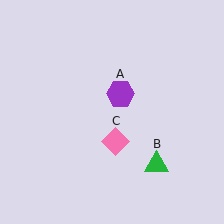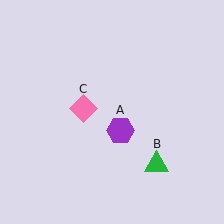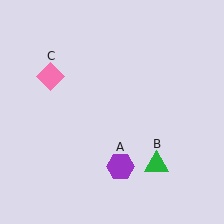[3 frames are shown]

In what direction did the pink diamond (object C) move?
The pink diamond (object C) moved up and to the left.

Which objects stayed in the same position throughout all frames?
Green triangle (object B) remained stationary.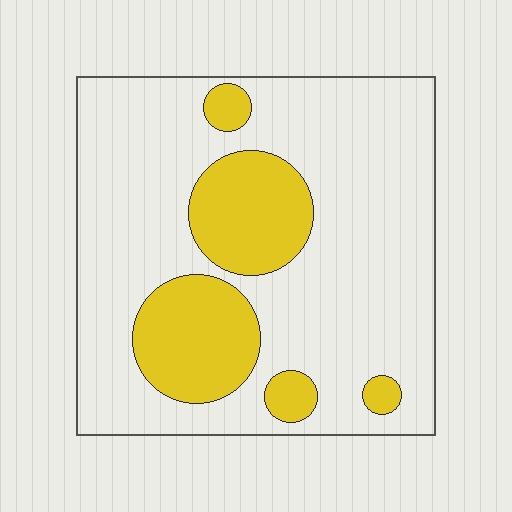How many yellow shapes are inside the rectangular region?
5.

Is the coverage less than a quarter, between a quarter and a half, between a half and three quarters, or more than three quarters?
Less than a quarter.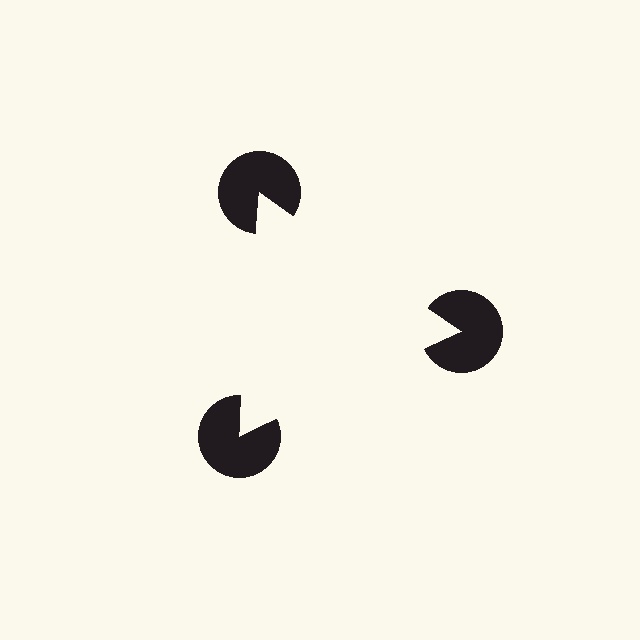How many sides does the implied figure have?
3 sides.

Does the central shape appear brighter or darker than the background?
It typically appears slightly brighter than the background, even though no actual brightness change is drawn.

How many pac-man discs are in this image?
There are 3 — one at each vertex of the illusory triangle.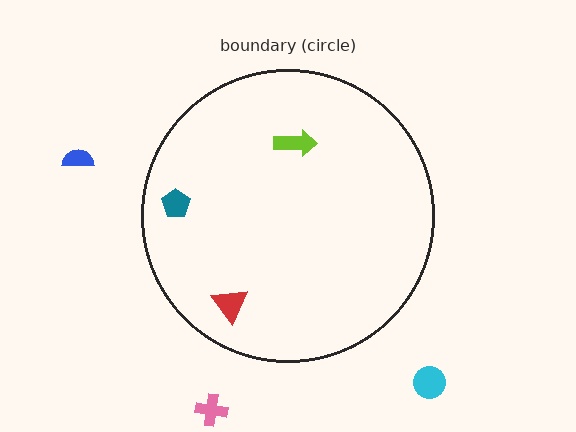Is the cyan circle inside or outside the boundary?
Outside.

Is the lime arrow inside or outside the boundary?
Inside.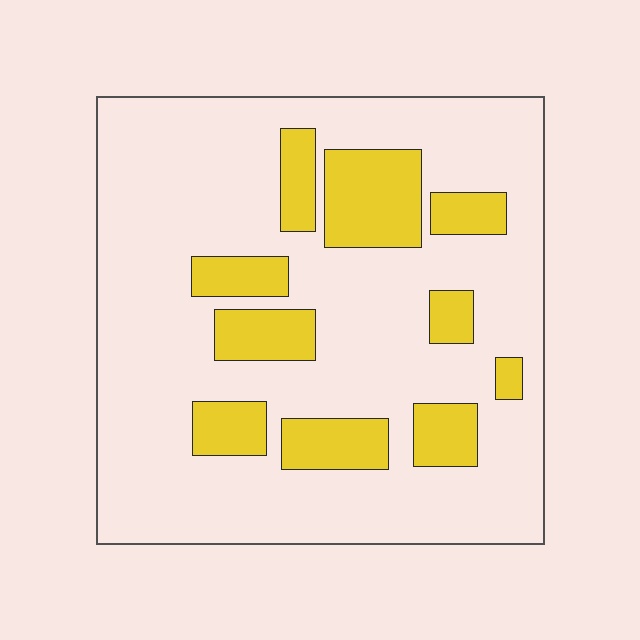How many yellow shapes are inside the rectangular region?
10.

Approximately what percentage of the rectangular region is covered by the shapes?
Approximately 20%.